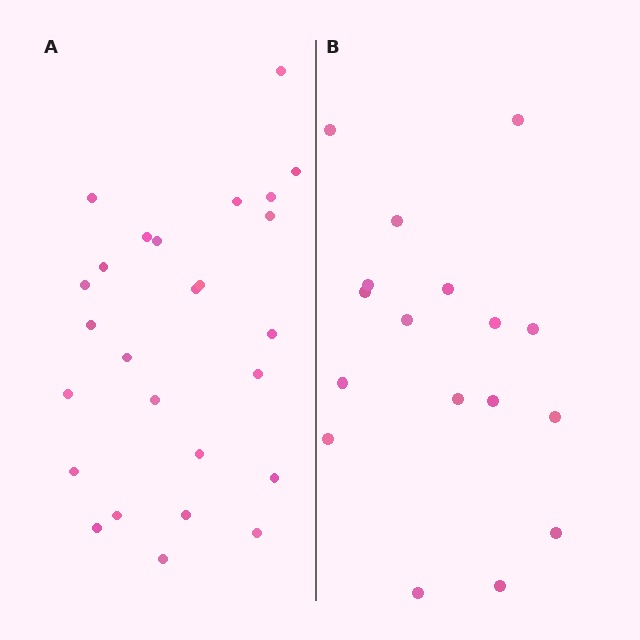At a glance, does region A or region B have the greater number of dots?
Region A (the left region) has more dots.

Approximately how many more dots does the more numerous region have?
Region A has roughly 8 or so more dots than region B.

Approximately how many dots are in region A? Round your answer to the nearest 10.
About 30 dots. (The exact count is 26, which rounds to 30.)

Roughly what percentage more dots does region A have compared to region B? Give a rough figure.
About 55% more.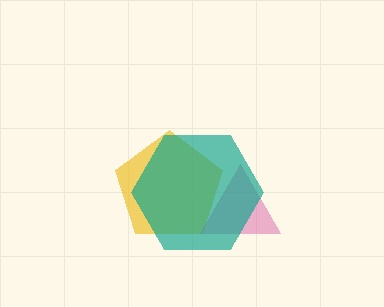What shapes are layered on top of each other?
The layered shapes are: a yellow pentagon, a pink triangle, a teal hexagon.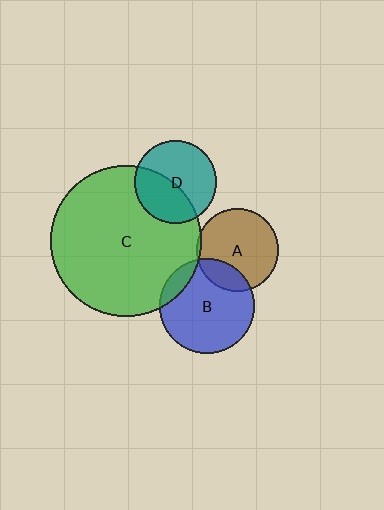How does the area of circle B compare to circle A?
Approximately 1.3 times.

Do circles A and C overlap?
Yes.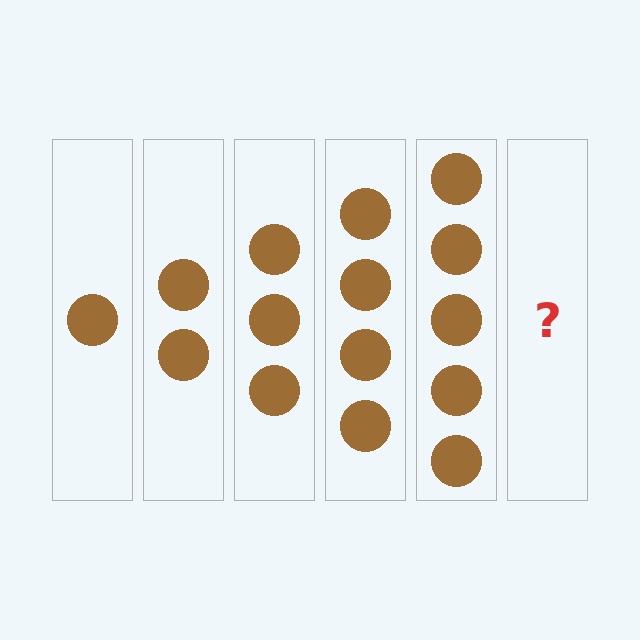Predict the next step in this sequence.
The next step is 6 circles.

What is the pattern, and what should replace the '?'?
The pattern is that each step adds one more circle. The '?' should be 6 circles.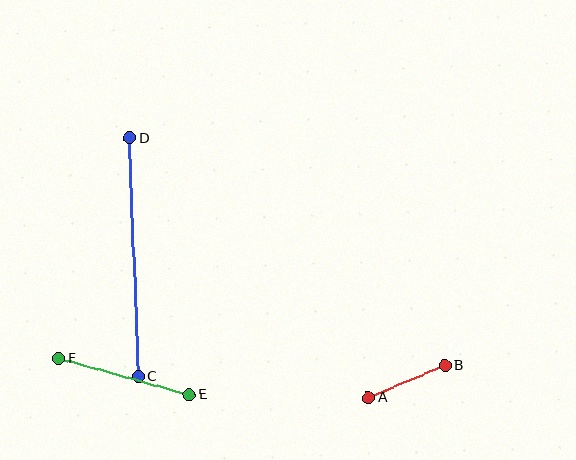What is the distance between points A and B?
The distance is approximately 83 pixels.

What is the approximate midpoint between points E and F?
The midpoint is at approximately (124, 376) pixels.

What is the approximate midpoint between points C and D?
The midpoint is at approximately (134, 257) pixels.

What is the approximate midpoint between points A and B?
The midpoint is at approximately (407, 382) pixels.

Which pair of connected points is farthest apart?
Points C and D are farthest apart.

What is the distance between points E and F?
The distance is approximately 135 pixels.